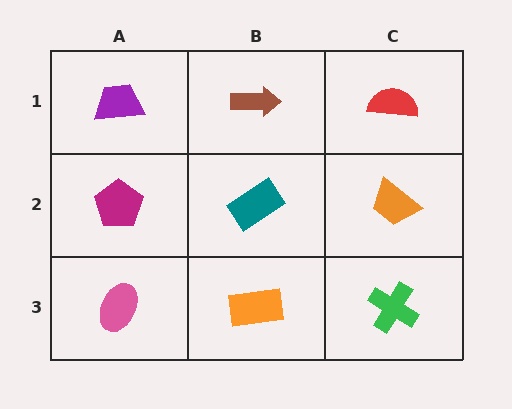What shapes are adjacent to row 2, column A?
A purple trapezoid (row 1, column A), a pink ellipse (row 3, column A), a teal rectangle (row 2, column B).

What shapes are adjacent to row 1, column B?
A teal rectangle (row 2, column B), a purple trapezoid (row 1, column A), a red semicircle (row 1, column C).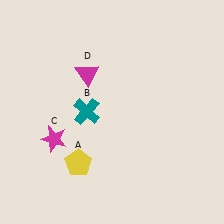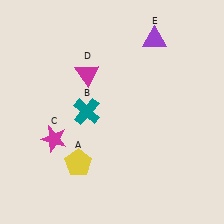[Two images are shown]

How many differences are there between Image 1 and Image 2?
There is 1 difference between the two images.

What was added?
A purple triangle (E) was added in Image 2.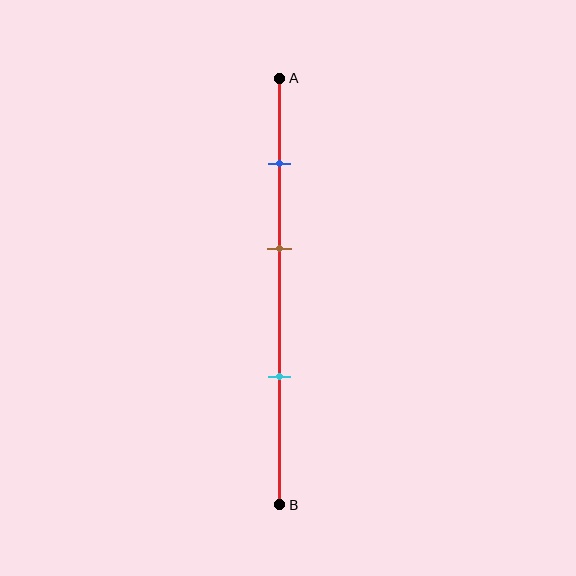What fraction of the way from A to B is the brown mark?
The brown mark is approximately 40% (0.4) of the way from A to B.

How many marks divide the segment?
There are 3 marks dividing the segment.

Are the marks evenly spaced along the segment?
Yes, the marks are approximately evenly spaced.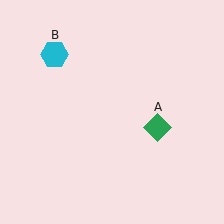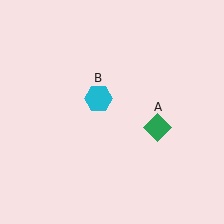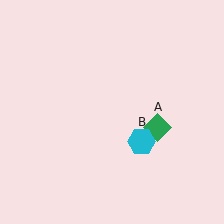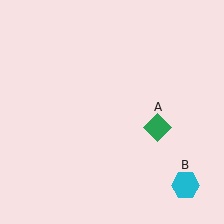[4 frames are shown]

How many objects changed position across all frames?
1 object changed position: cyan hexagon (object B).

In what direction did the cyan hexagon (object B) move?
The cyan hexagon (object B) moved down and to the right.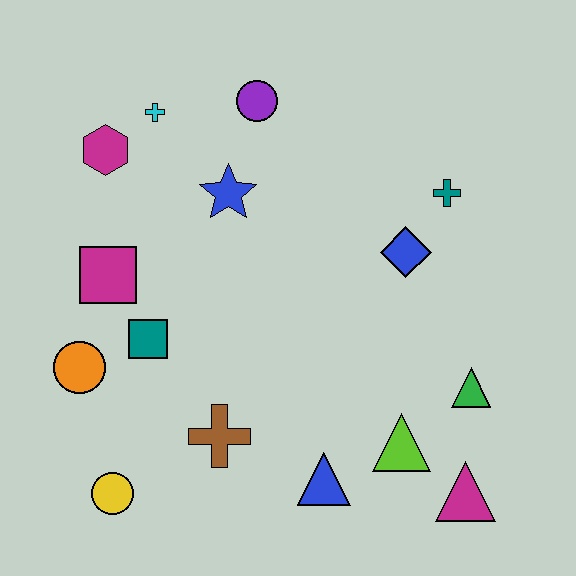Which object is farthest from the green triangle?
The magenta hexagon is farthest from the green triangle.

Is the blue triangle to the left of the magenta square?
No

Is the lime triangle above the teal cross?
No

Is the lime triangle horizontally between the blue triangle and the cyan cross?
No